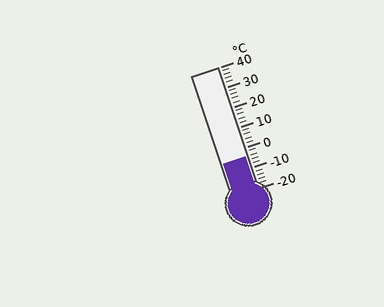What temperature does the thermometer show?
The thermometer shows approximately -4°C.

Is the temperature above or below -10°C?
The temperature is above -10°C.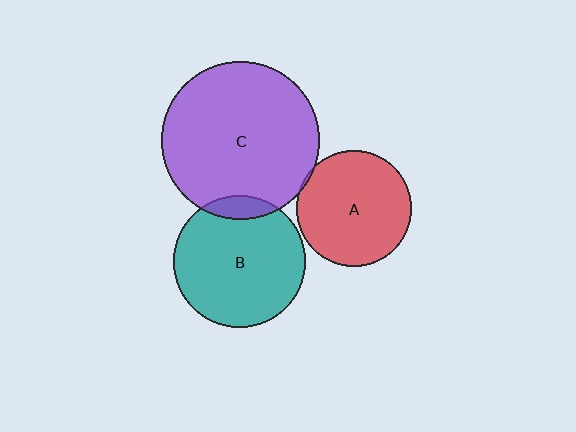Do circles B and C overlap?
Yes.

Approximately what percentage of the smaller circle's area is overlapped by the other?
Approximately 10%.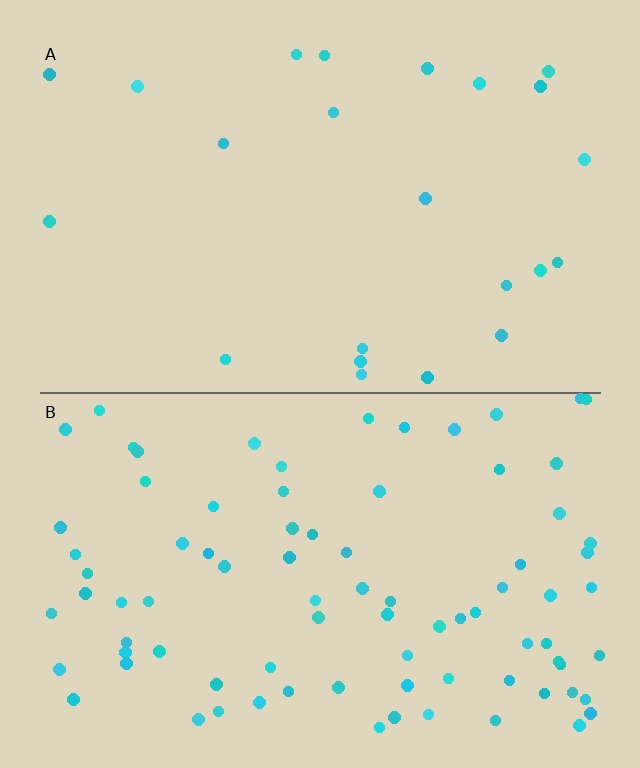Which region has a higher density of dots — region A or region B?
B (the bottom).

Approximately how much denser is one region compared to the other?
Approximately 3.7× — region B over region A.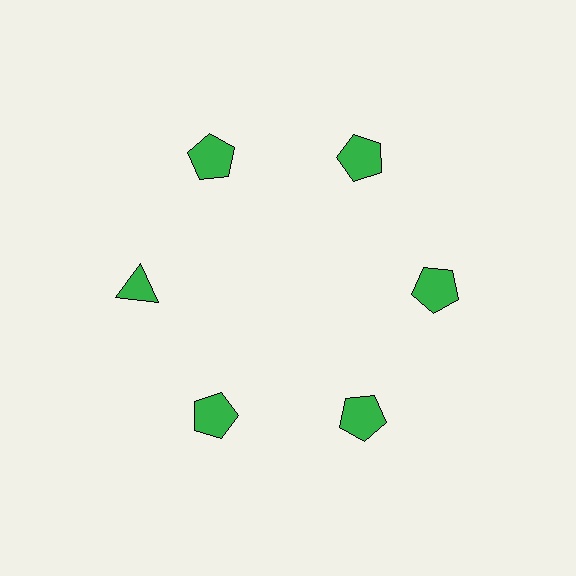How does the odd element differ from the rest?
It has a different shape: triangle instead of pentagon.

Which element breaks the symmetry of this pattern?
The green triangle at roughly the 9 o'clock position breaks the symmetry. All other shapes are green pentagons.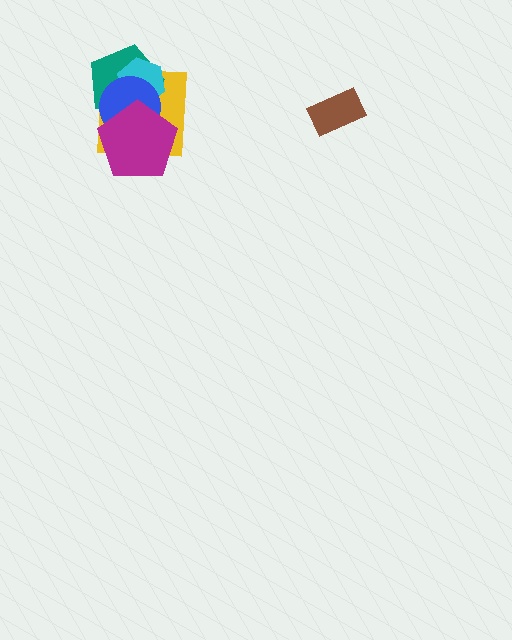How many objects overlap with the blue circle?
4 objects overlap with the blue circle.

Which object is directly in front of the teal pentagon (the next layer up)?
The cyan hexagon is directly in front of the teal pentagon.